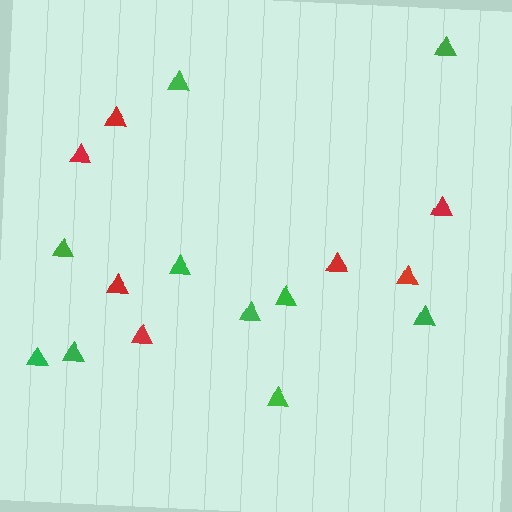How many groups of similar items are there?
There are 2 groups: one group of red triangles (7) and one group of green triangles (10).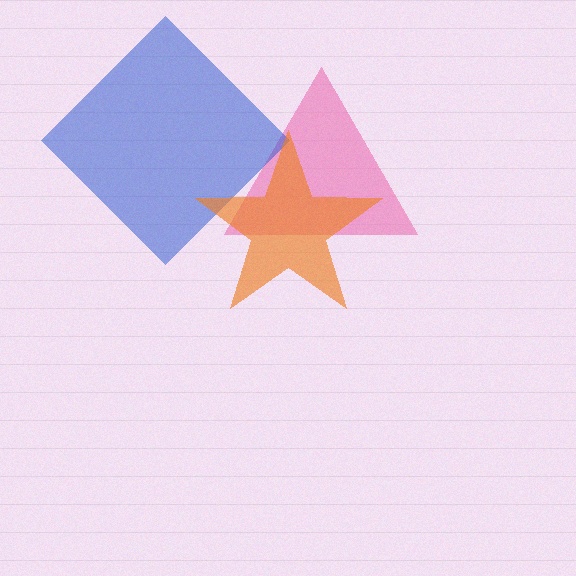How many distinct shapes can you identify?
There are 3 distinct shapes: a pink triangle, a blue diamond, an orange star.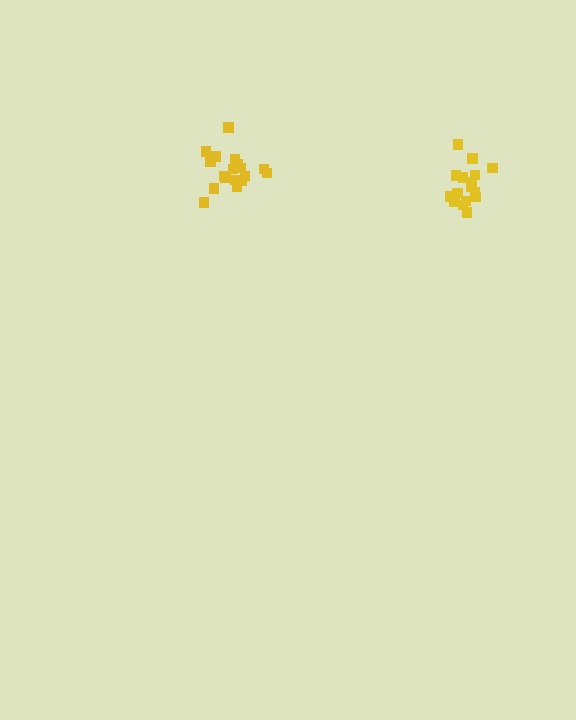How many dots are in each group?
Group 1: 16 dots, Group 2: 18 dots (34 total).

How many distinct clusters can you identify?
There are 2 distinct clusters.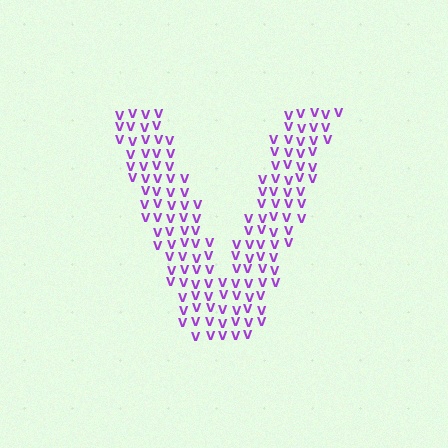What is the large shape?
The large shape is the letter V.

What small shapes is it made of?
It is made of small letter V's.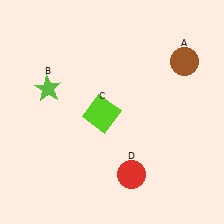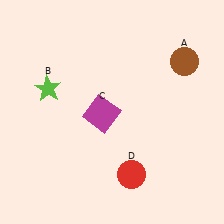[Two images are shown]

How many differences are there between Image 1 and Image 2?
There is 1 difference between the two images.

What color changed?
The square (C) changed from lime in Image 1 to magenta in Image 2.